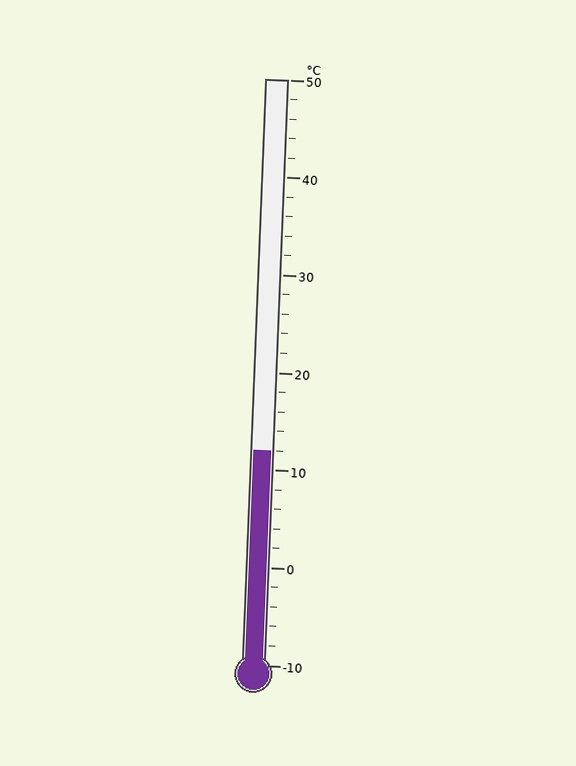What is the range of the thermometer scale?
The thermometer scale ranges from -10°C to 50°C.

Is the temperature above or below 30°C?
The temperature is below 30°C.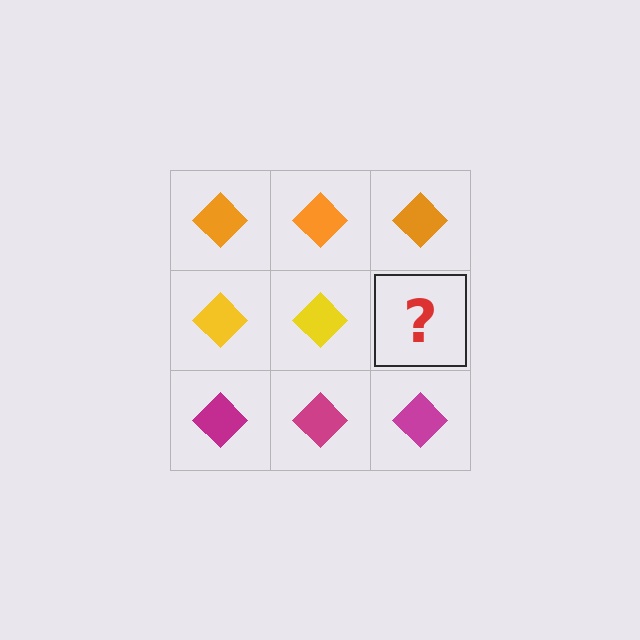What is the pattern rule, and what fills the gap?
The rule is that each row has a consistent color. The gap should be filled with a yellow diamond.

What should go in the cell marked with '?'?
The missing cell should contain a yellow diamond.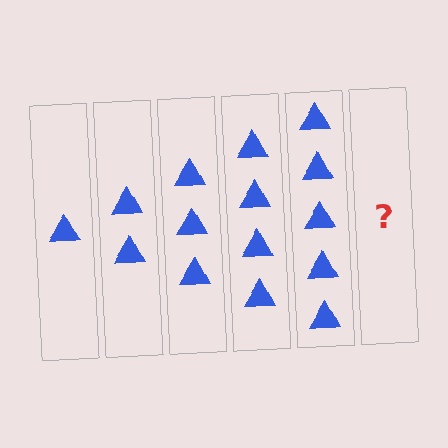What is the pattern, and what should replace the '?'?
The pattern is that each step adds one more triangle. The '?' should be 6 triangles.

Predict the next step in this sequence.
The next step is 6 triangles.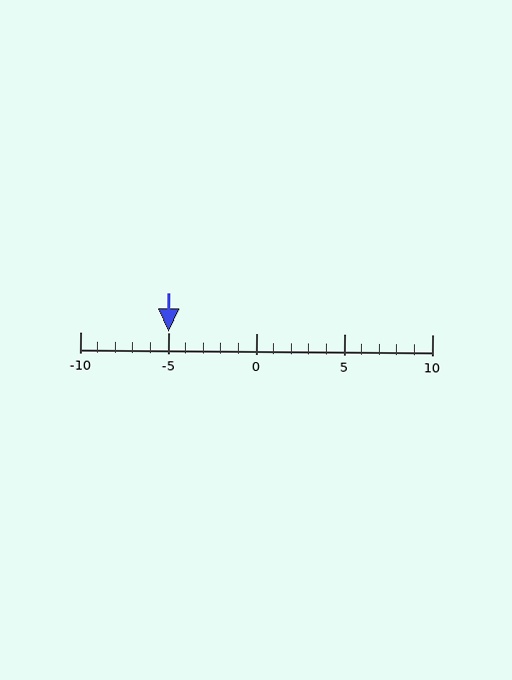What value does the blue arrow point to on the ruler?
The blue arrow points to approximately -5.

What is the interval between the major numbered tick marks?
The major tick marks are spaced 5 units apart.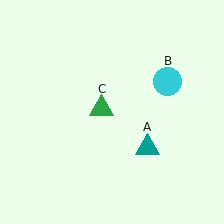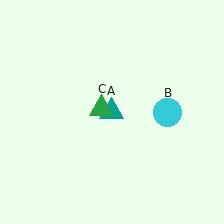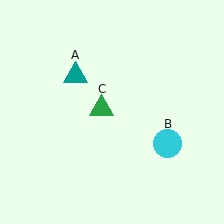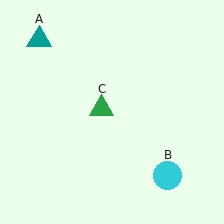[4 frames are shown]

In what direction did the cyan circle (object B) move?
The cyan circle (object B) moved down.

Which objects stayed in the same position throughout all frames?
Green triangle (object C) remained stationary.